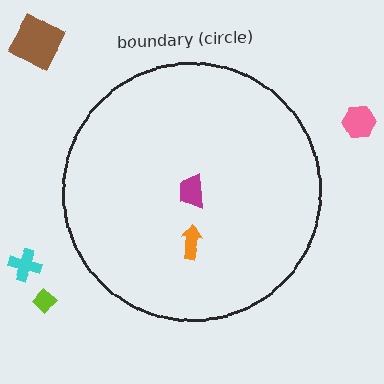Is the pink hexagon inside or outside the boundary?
Outside.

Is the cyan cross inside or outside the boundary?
Outside.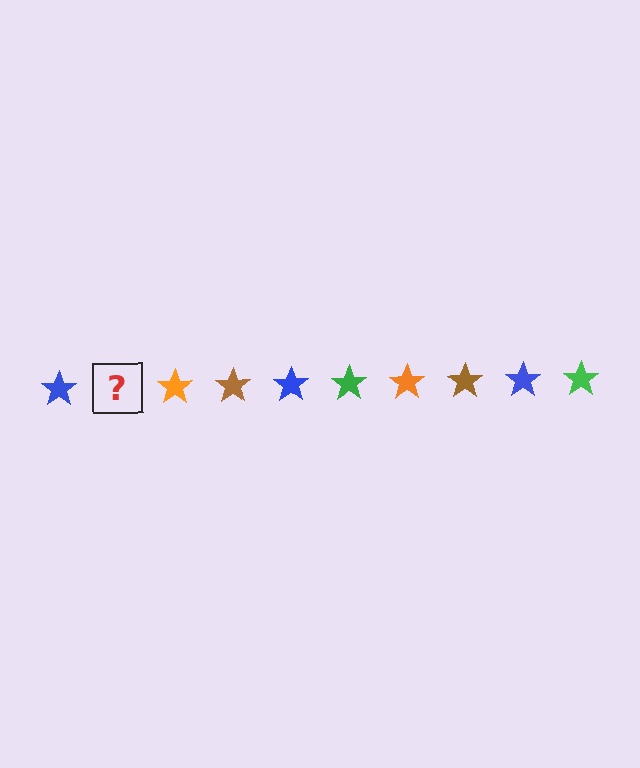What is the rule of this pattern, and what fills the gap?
The rule is that the pattern cycles through blue, green, orange, brown stars. The gap should be filled with a green star.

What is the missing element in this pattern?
The missing element is a green star.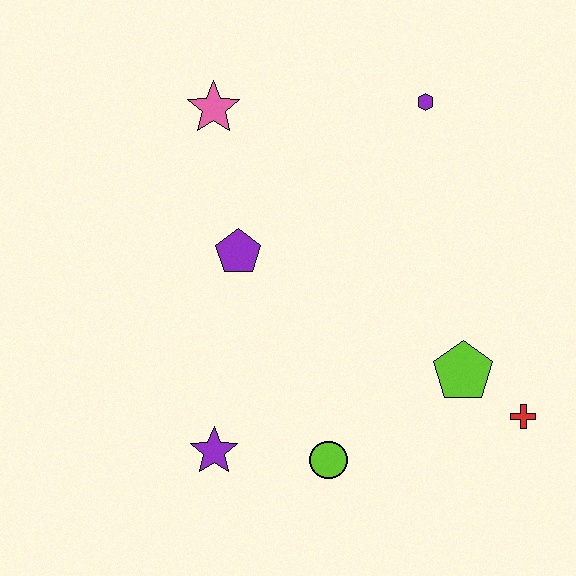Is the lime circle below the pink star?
Yes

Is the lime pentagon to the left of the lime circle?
No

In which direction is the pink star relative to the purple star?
The pink star is above the purple star.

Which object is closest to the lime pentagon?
The red cross is closest to the lime pentagon.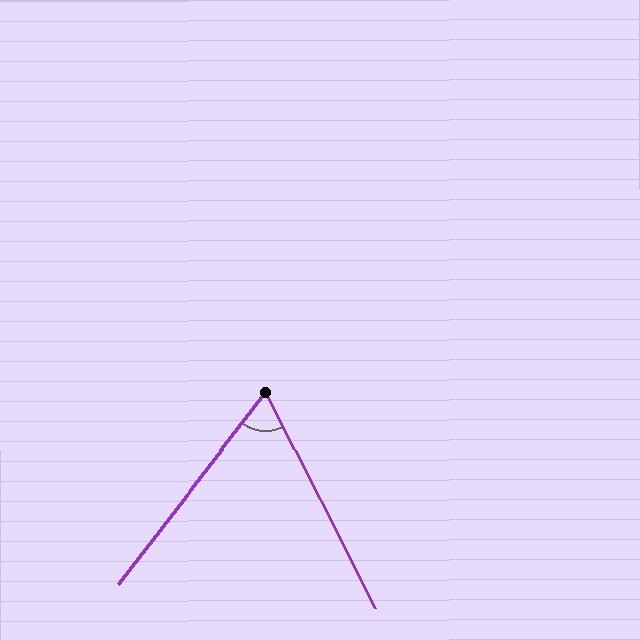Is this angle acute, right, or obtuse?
It is acute.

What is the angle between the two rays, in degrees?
Approximately 65 degrees.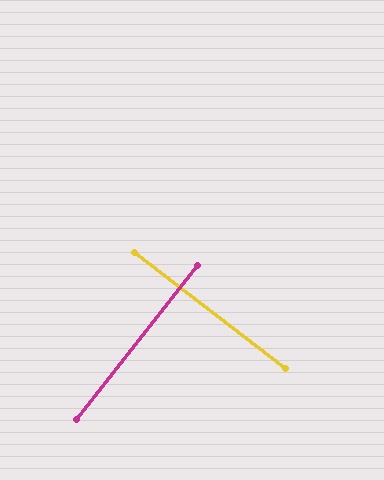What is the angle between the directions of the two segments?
Approximately 89 degrees.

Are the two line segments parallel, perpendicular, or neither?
Perpendicular — they meet at approximately 89°.